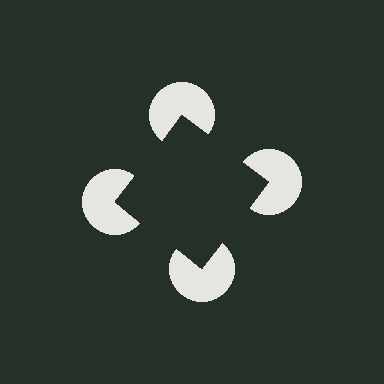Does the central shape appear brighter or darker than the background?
It typically appears slightly darker than the background, even though no actual brightness change is drawn.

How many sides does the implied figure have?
4 sides.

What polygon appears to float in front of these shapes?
An illusory square — its edges are inferred from the aligned wedge cuts in the pac-man discs, not physically drawn.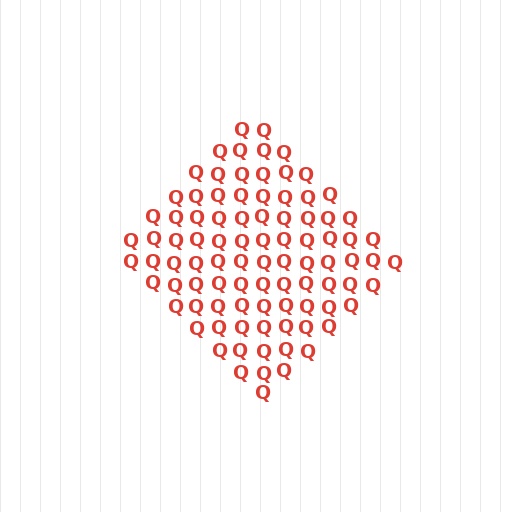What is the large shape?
The large shape is a diamond.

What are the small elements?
The small elements are letter Q's.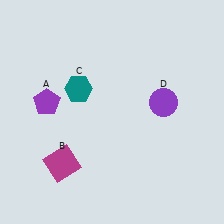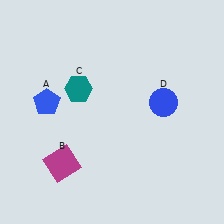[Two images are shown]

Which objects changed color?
A changed from purple to blue. D changed from purple to blue.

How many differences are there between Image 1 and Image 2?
There are 2 differences between the two images.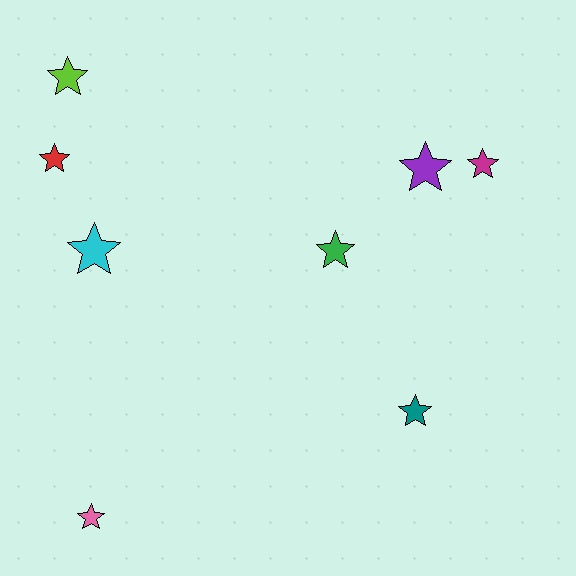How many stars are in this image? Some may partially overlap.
There are 8 stars.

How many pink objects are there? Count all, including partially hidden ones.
There is 1 pink object.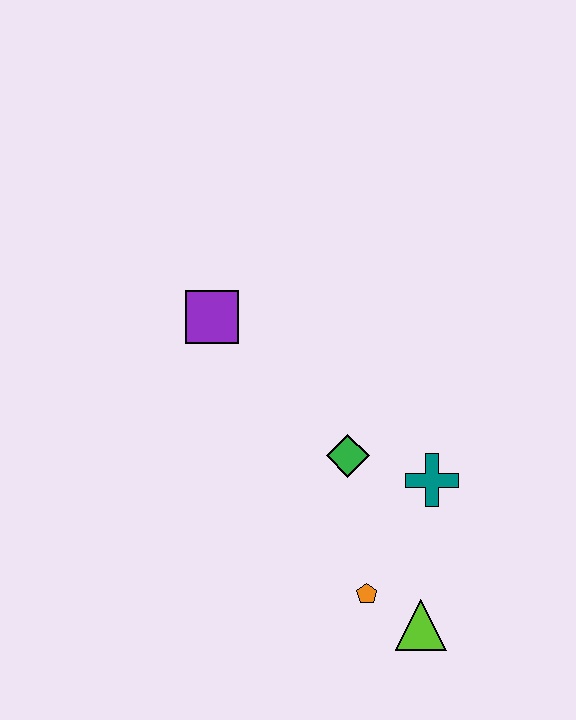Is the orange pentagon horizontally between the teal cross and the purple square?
Yes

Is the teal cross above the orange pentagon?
Yes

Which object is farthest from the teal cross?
The purple square is farthest from the teal cross.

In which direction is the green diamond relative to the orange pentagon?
The green diamond is above the orange pentagon.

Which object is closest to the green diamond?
The teal cross is closest to the green diamond.